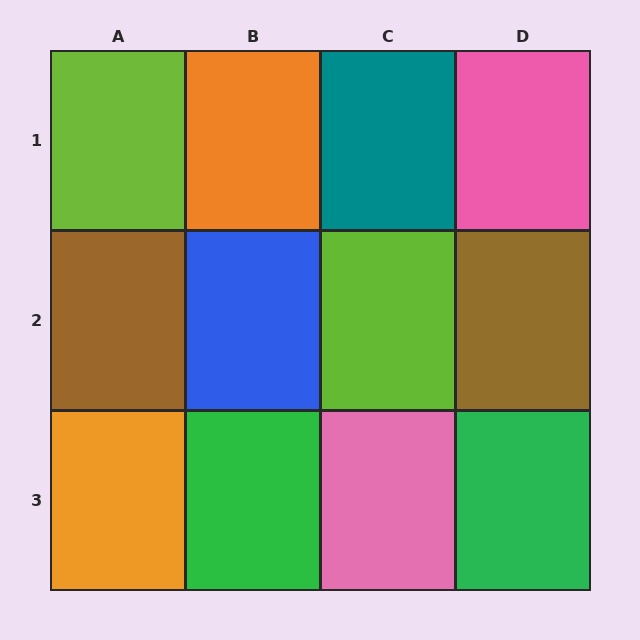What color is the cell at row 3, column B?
Green.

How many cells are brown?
2 cells are brown.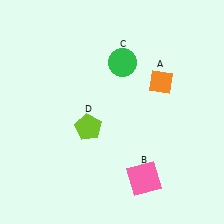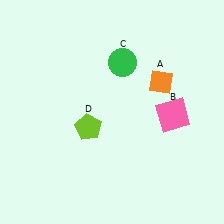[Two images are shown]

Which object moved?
The pink square (B) moved up.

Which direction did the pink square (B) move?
The pink square (B) moved up.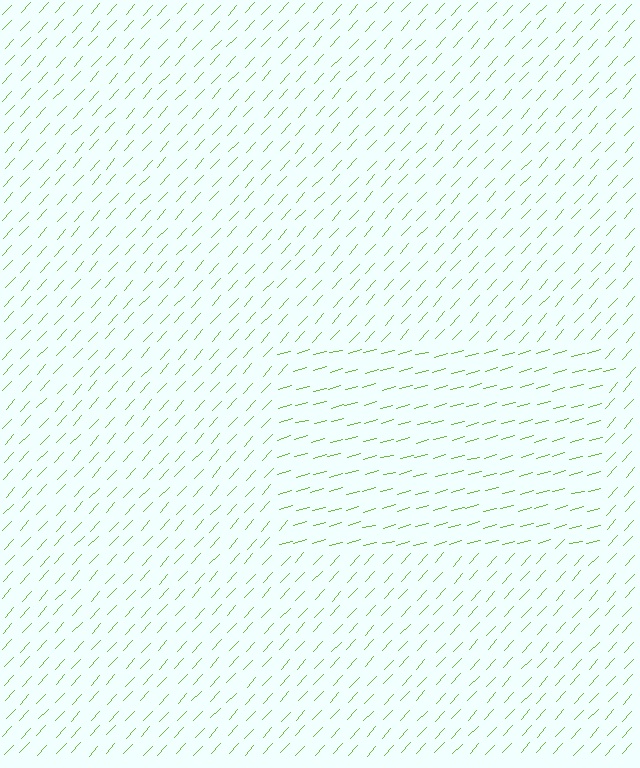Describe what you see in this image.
The image is filled with small lime line segments. A rectangle region in the image has lines oriented differently from the surrounding lines, creating a visible texture boundary.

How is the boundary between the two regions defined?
The boundary is defined purely by a change in line orientation (approximately 32 degrees difference). All lines are the same color and thickness.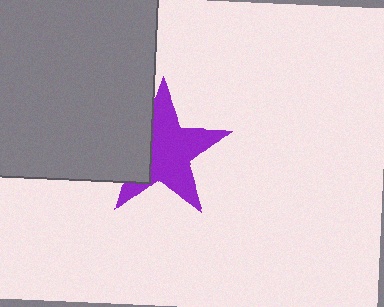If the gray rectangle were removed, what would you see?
You would see the complete purple star.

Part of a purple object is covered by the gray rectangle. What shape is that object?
It is a star.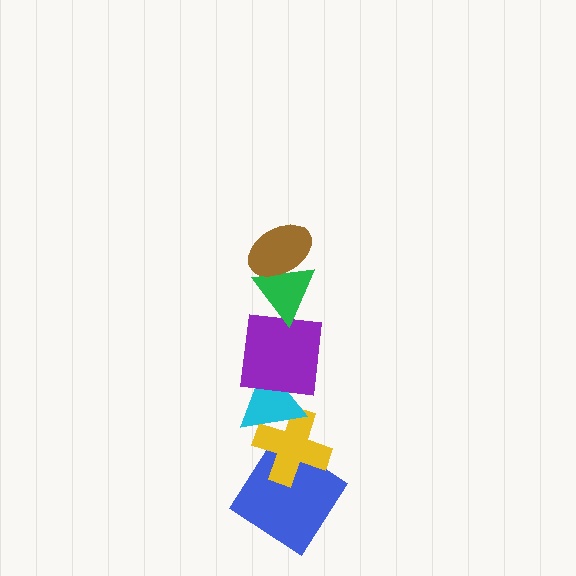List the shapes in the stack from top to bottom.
From top to bottom: the brown ellipse, the green triangle, the purple square, the cyan triangle, the yellow cross, the blue diamond.